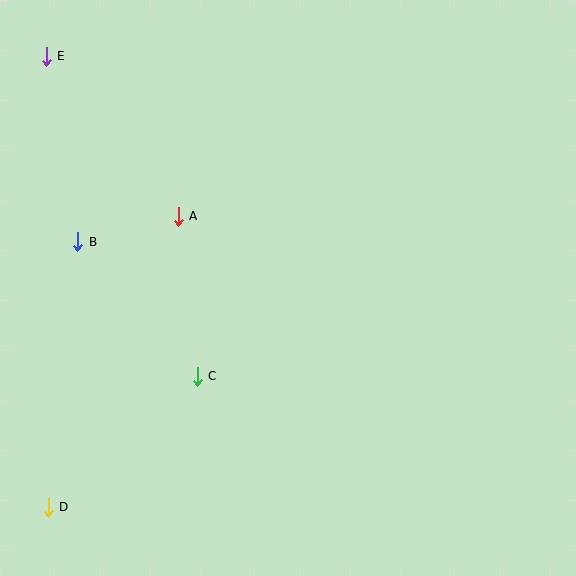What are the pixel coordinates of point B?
Point B is at (78, 242).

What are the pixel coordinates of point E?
Point E is at (46, 56).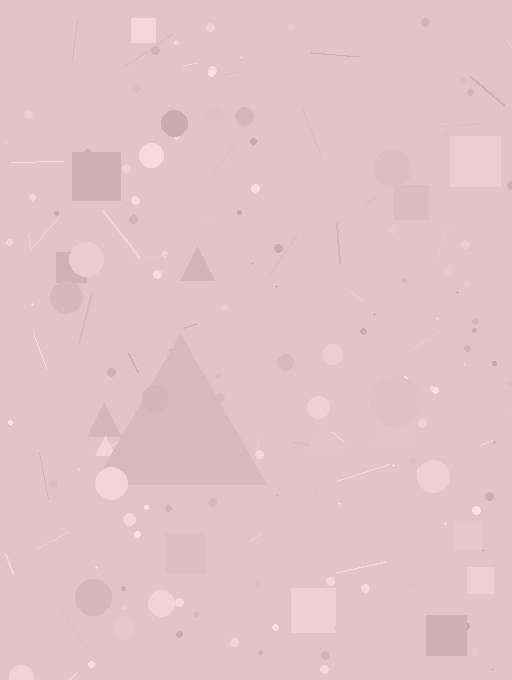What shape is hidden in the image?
A triangle is hidden in the image.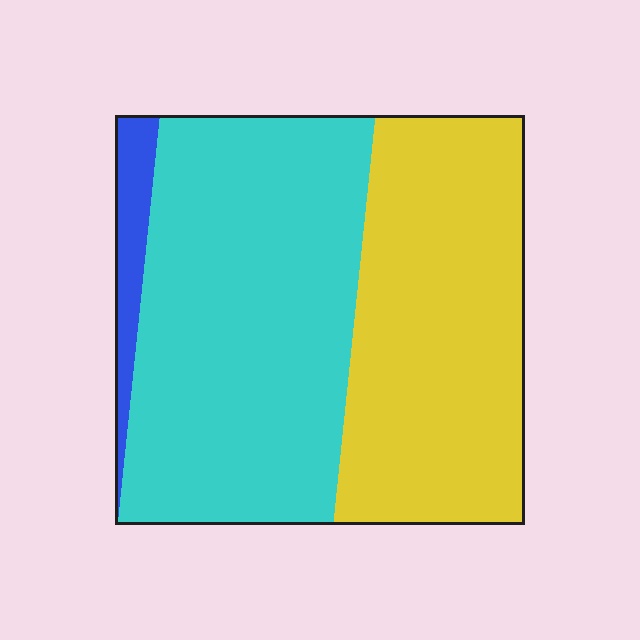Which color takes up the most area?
Cyan, at roughly 55%.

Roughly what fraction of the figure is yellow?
Yellow takes up between a third and a half of the figure.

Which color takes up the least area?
Blue, at roughly 5%.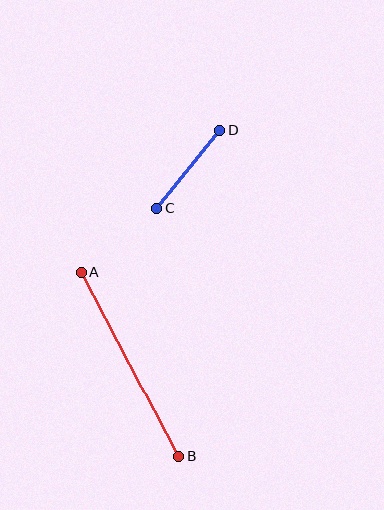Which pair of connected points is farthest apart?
Points A and B are farthest apart.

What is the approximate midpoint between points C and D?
The midpoint is at approximately (188, 169) pixels.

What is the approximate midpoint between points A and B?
The midpoint is at approximately (130, 365) pixels.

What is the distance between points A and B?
The distance is approximately 208 pixels.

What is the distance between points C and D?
The distance is approximately 100 pixels.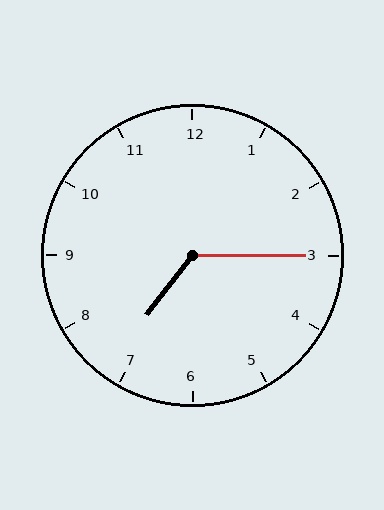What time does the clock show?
7:15.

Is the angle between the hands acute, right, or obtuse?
It is obtuse.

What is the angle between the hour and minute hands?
Approximately 128 degrees.